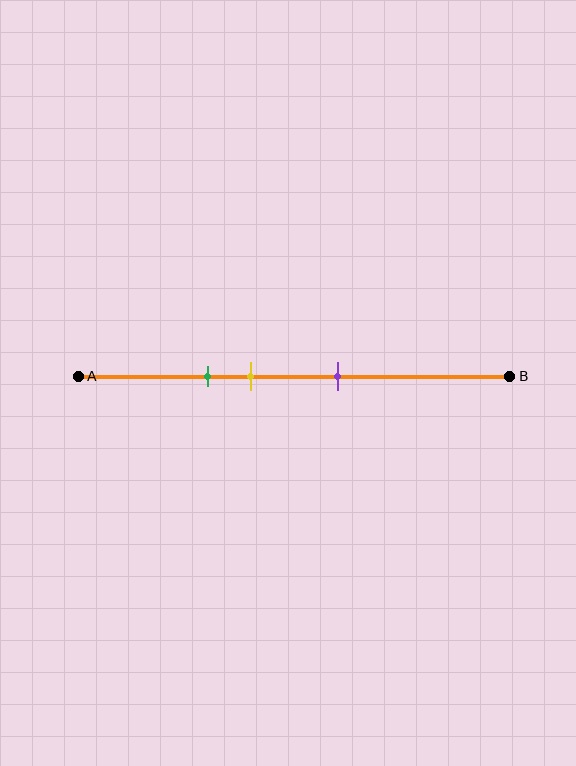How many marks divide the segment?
There are 3 marks dividing the segment.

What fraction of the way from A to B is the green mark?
The green mark is approximately 30% (0.3) of the way from A to B.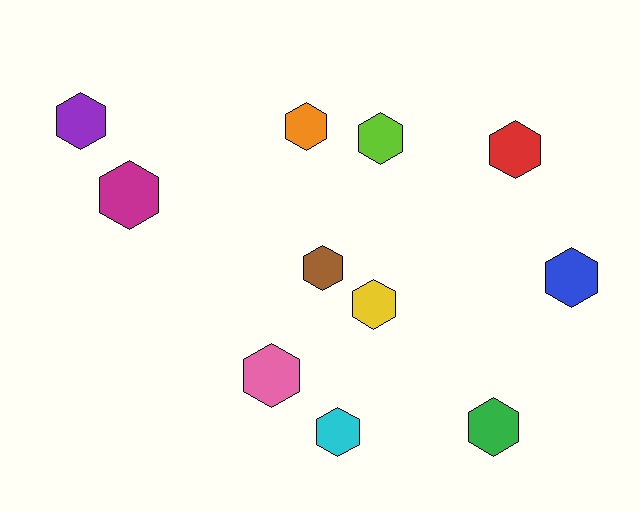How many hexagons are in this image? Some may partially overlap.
There are 11 hexagons.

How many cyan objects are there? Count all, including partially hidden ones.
There is 1 cyan object.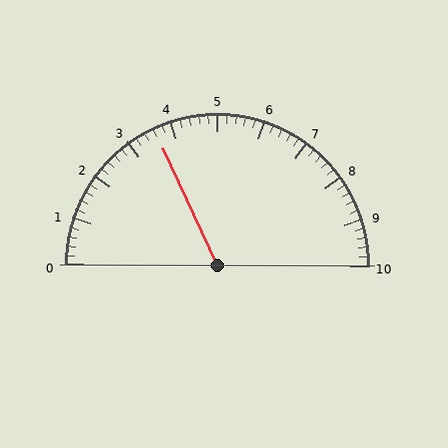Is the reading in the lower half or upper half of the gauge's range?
The reading is in the lower half of the range (0 to 10).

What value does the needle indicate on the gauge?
The needle indicates approximately 3.6.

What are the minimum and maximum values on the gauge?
The gauge ranges from 0 to 10.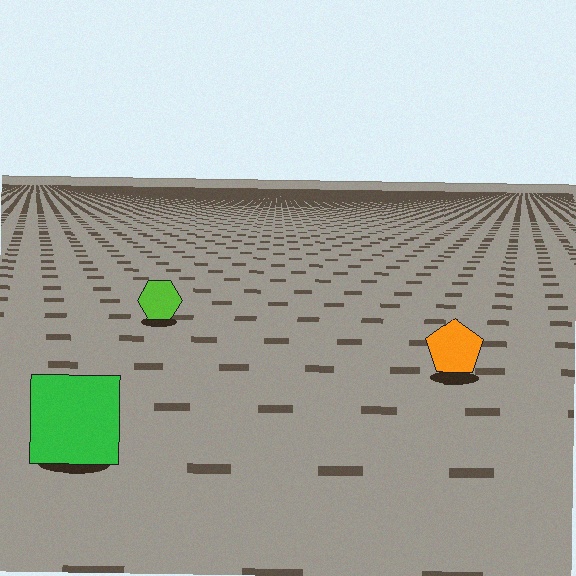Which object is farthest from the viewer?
The lime hexagon is farthest from the viewer. It appears smaller and the ground texture around it is denser.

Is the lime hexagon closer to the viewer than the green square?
No. The green square is closer — you can tell from the texture gradient: the ground texture is coarser near it.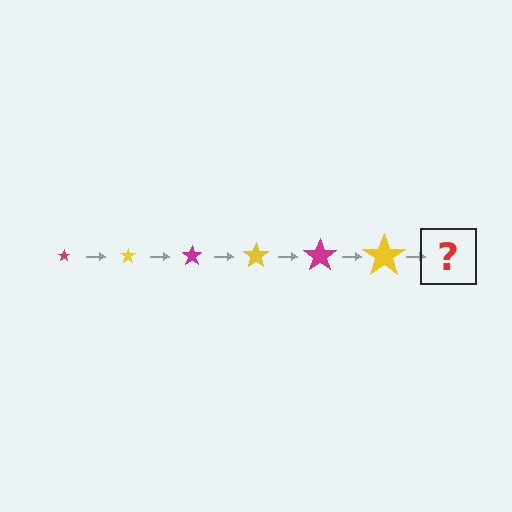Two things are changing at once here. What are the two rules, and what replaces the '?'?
The two rules are that the star grows larger each step and the color cycles through magenta and yellow. The '?' should be a magenta star, larger than the previous one.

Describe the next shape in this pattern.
It should be a magenta star, larger than the previous one.